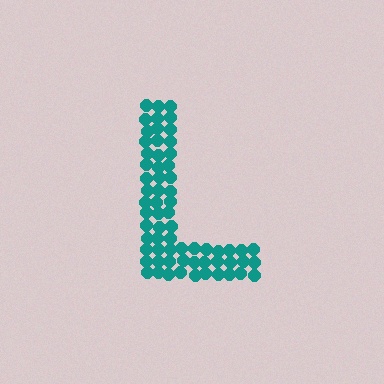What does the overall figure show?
The overall figure shows the letter L.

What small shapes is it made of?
It is made of small circles.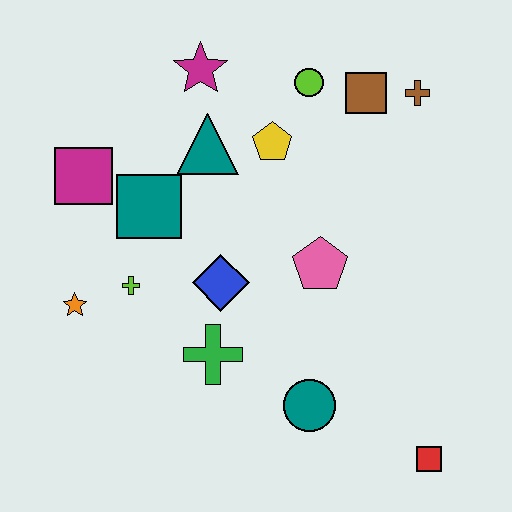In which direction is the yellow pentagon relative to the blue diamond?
The yellow pentagon is above the blue diamond.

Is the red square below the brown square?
Yes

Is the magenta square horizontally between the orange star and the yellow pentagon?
Yes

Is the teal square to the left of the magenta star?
Yes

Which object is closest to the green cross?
The blue diamond is closest to the green cross.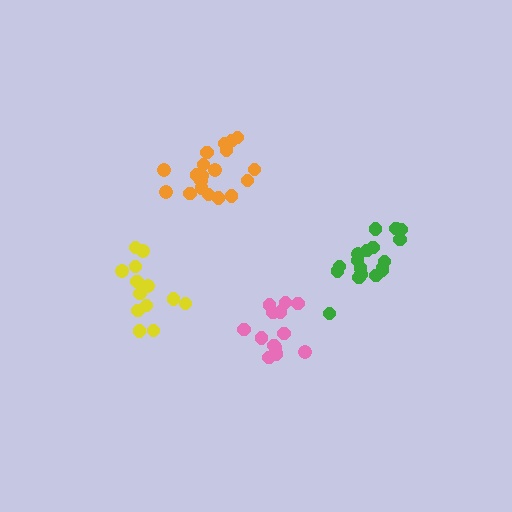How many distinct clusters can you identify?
There are 4 distinct clusters.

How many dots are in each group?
Group 1: 13 dots, Group 2: 18 dots, Group 3: 19 dots, Group 4: 13 dots (63 total).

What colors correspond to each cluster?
The clusters are colored: yellow, green, orange, pink.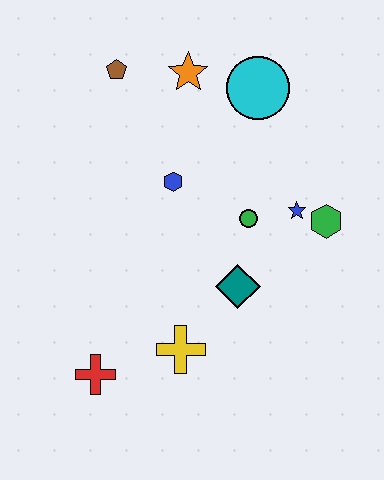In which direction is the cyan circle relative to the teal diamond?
The cyan circle is above the teal diamond.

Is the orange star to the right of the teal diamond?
No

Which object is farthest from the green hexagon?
The red cross is farthest from the green hexagon.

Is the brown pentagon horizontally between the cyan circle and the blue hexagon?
No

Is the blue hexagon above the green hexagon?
Yes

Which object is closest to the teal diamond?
The green circle is closest to the teal diamond.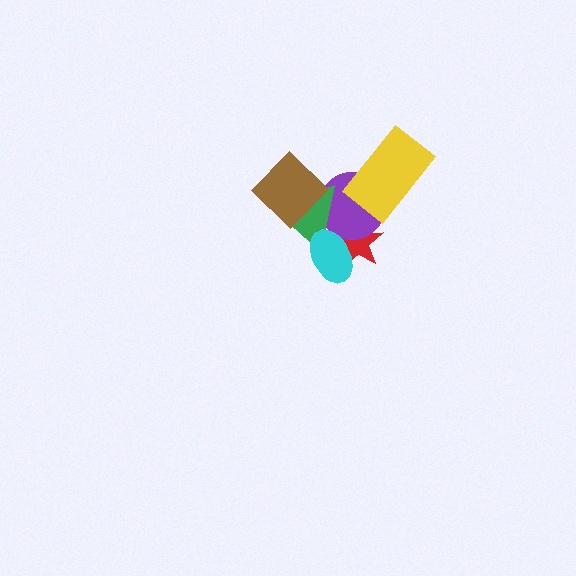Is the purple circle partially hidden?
Yes, it is partially covered by another shape.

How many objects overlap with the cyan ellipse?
3 objects overlap with the cyan ellipse.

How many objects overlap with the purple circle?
4 objects overlap with the purple circle.